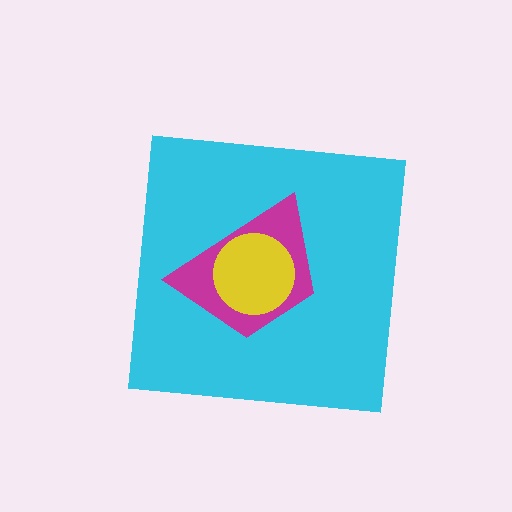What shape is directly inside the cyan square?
The magenta trapezoid.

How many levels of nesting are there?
3.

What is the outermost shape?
The cyan square.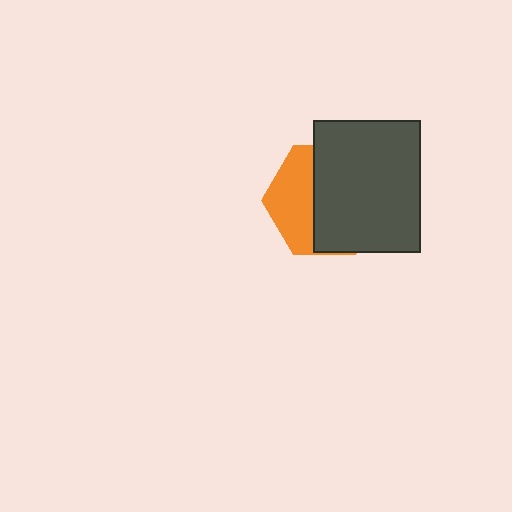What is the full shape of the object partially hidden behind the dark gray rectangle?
The partially hidden object is an orange hexagon.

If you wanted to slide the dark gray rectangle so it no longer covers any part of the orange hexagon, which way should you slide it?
Slide it right — that is the most direct way to separate the two shapes.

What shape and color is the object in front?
The object in front is a dark gray rectangle.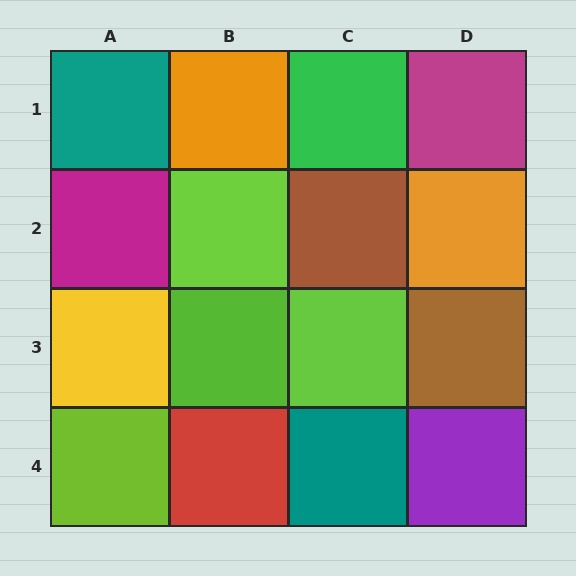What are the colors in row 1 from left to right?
Teal, orange, green, magenta.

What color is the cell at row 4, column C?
Teal.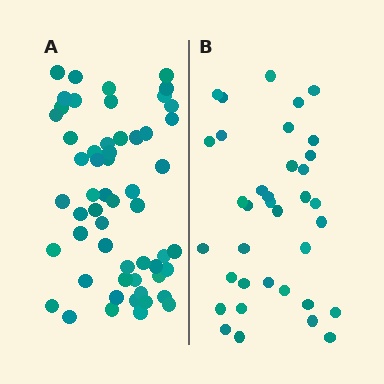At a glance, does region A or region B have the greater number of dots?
Region A (the left region) has more dots.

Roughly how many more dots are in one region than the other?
Region A has approximately 20 more dots than region B.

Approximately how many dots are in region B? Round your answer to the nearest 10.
About 40 dots. (The exact count is 36, which rounds to 40.)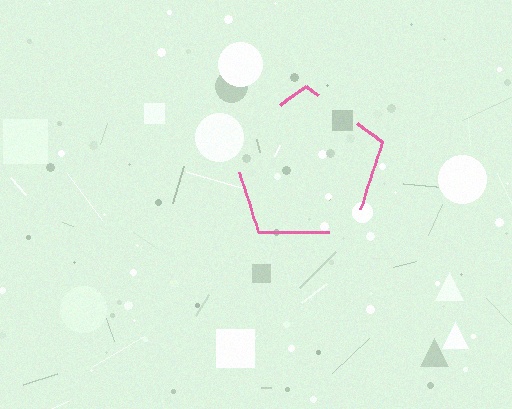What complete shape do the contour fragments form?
The contour fragments form a pentagon.